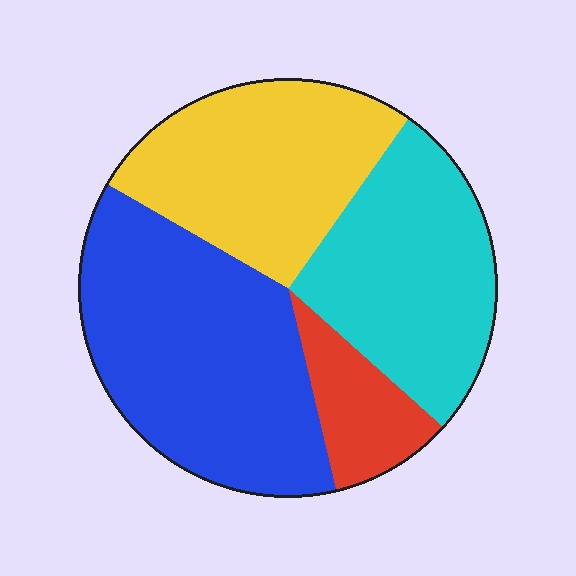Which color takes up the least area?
Red, at roughly 10%.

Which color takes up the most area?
Blue, at roughly 35%.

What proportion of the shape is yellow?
Yellow covers about 25% of the shape.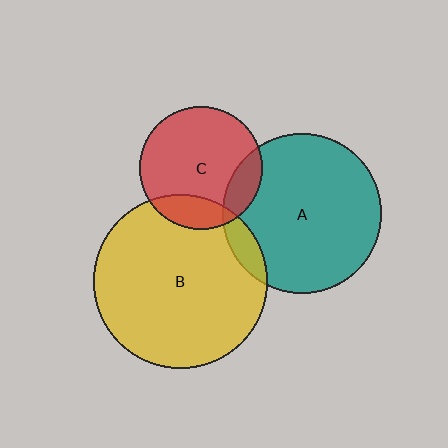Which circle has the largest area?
Circle B (yellow).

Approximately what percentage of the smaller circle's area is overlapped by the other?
Approximately 15%.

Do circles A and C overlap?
Yes.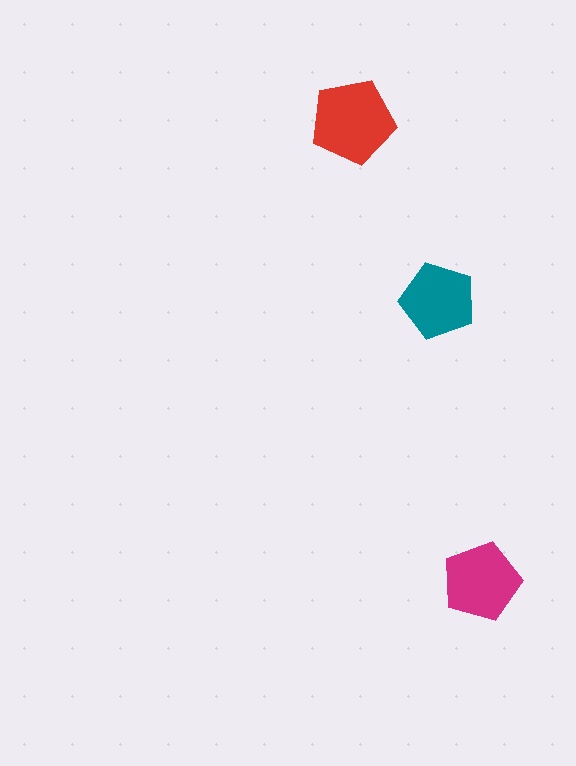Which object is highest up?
The red pentagon is topmost.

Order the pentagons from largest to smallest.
the red one, the magenta one, the teal one.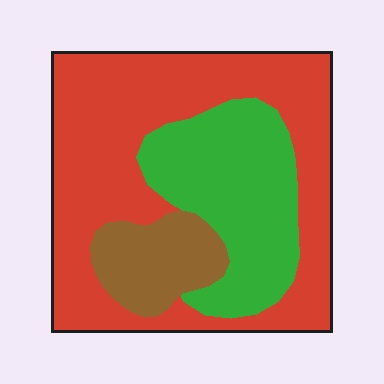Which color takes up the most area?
Red, at roughly 60%.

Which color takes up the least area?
Brown, at roughly 15%.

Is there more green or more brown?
Green.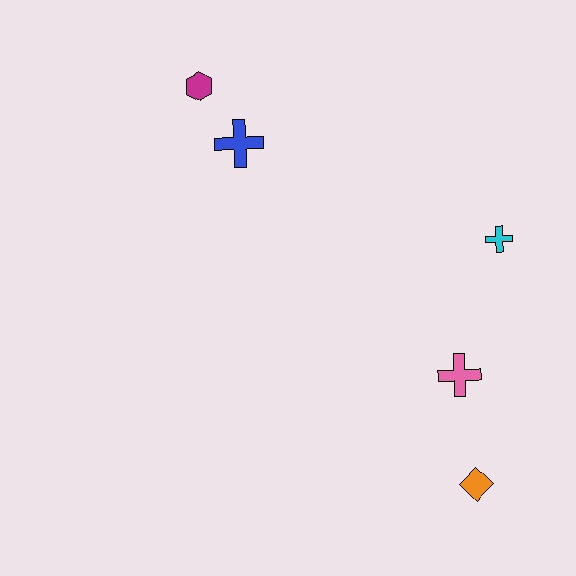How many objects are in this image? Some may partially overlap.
There are 5 objects.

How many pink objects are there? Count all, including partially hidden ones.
There is 1 pink object.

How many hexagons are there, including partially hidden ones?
There is 1 hexagon.